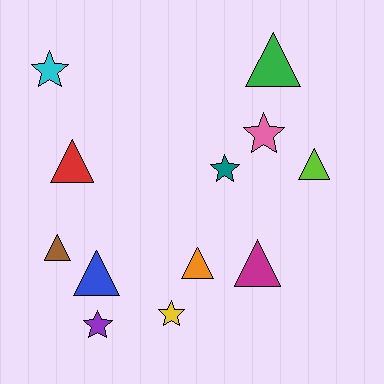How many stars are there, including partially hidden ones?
There are 5 stars.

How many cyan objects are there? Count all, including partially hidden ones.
There is 1 cyan object.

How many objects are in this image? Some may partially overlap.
There are 12 objects.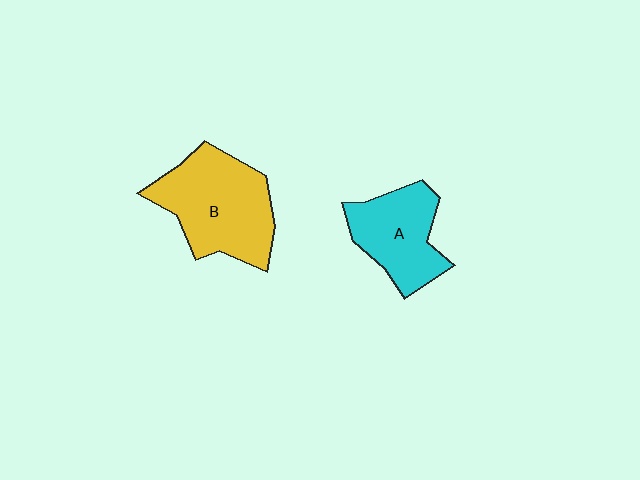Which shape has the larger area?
Shape B (yellow).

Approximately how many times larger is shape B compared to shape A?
Approximately 1.4 times.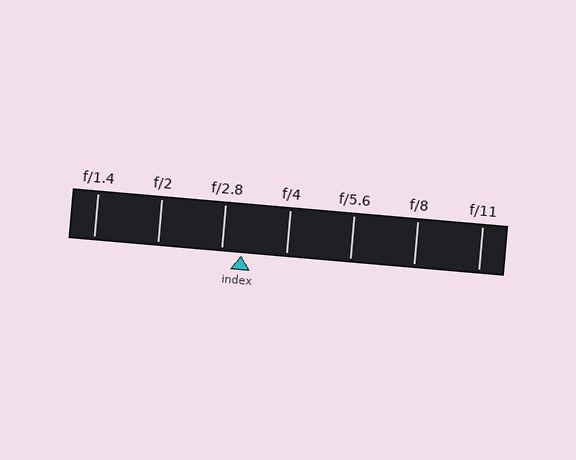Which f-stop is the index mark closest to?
The index mark is closest to f/2.8.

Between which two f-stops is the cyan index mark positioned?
The index mark is between f/2.8 and f/4.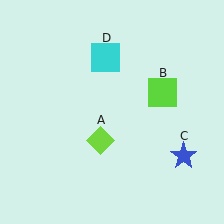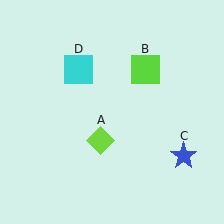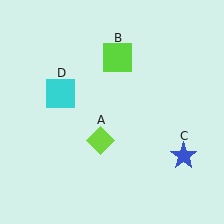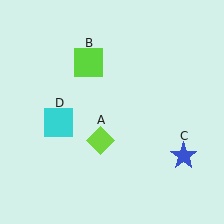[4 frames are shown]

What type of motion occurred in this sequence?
The lime square (object B), cyan square (object D) rotated counterclockwise around the center of the scene.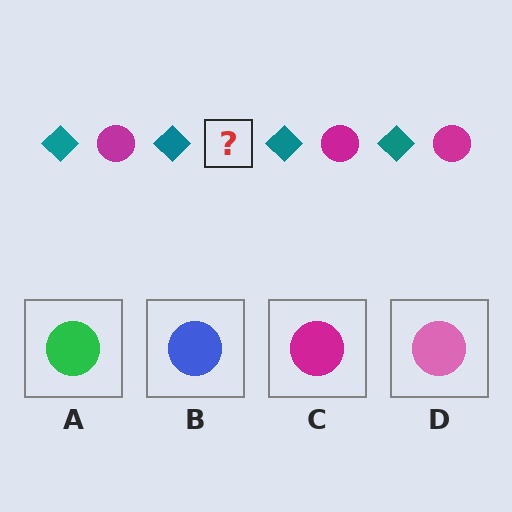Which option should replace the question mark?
Option C.